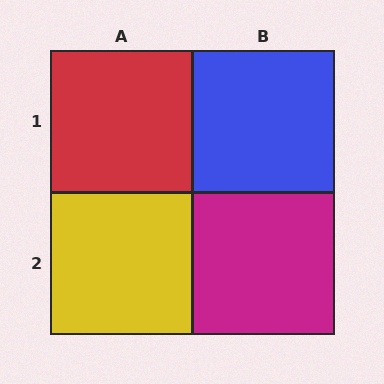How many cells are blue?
1 cell is blue.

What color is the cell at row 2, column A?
Yellow.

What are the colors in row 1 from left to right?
Red, blue.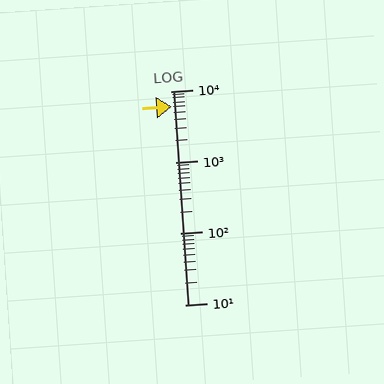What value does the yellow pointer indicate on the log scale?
The pointer indicates approximately 6000.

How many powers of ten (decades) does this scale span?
The scale spans 3 decades, from 10 to 10000.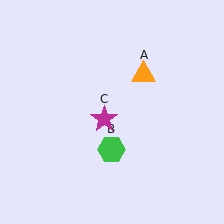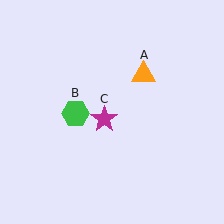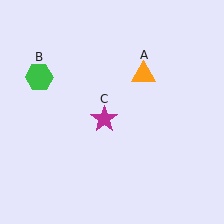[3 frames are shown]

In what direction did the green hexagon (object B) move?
The green hexagon (object B) moved up and to the left.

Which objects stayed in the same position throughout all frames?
Orange triangle (object A) and magenta star (object C) remained stationary.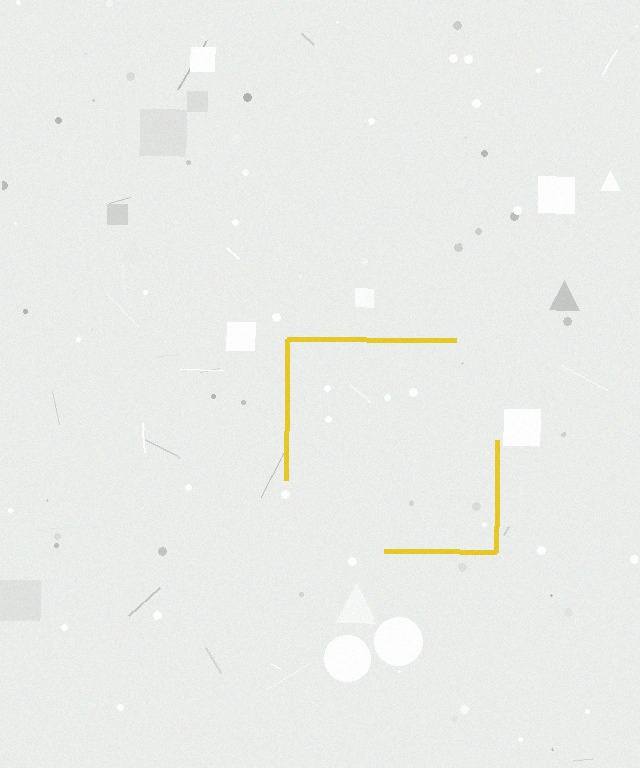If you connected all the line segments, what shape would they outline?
They would outline a square.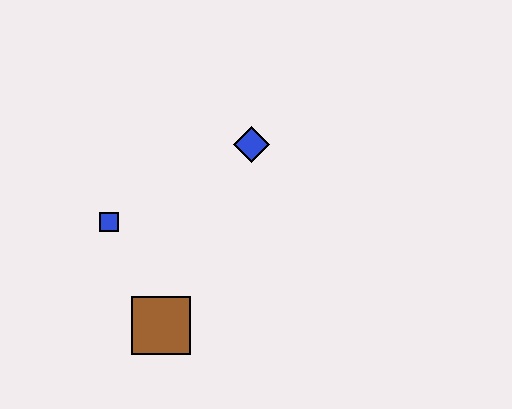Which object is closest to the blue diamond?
The blue square is closest to the blue diamond.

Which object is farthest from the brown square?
The blue diamond is farthest from the brown square.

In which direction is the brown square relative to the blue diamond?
The brown square is below the blue diamond.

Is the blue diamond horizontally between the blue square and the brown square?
No